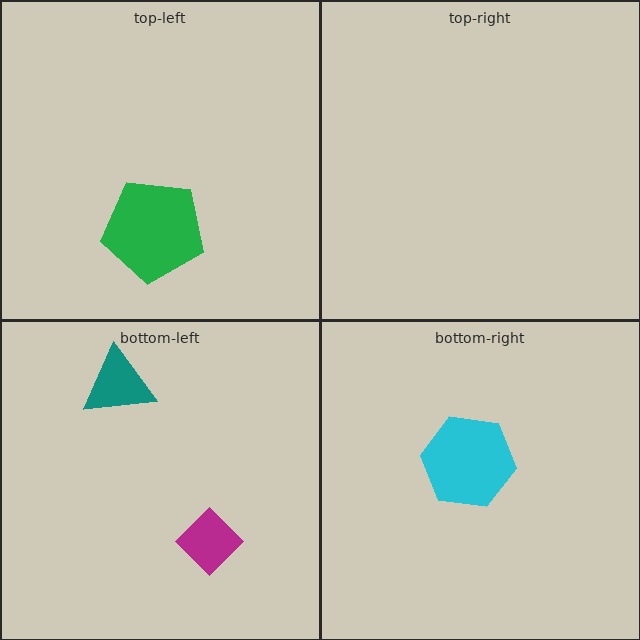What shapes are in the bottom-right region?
The cyan hexagon.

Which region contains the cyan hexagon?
The bottom-right region.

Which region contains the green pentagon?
The top-left region.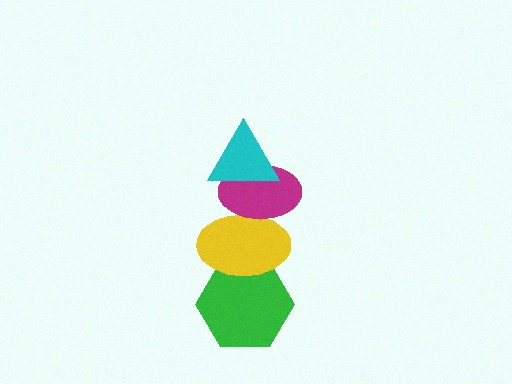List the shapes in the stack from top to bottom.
From top to bottom: the cyan triangle, the magenta ellipse, the yellow ellipse, the green hexagon.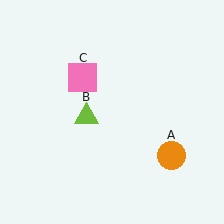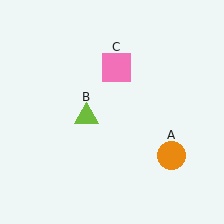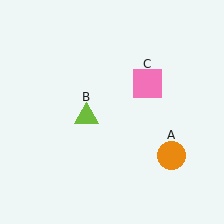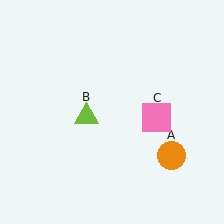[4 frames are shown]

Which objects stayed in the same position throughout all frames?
Orange circle (object A) and lime triangle (object B) remained stationary.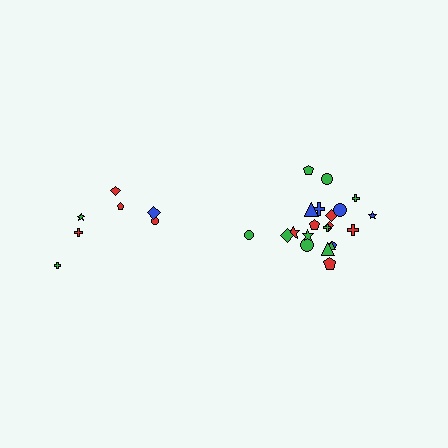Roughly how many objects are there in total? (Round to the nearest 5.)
Roughly 30 objects in total.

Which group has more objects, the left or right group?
The right group.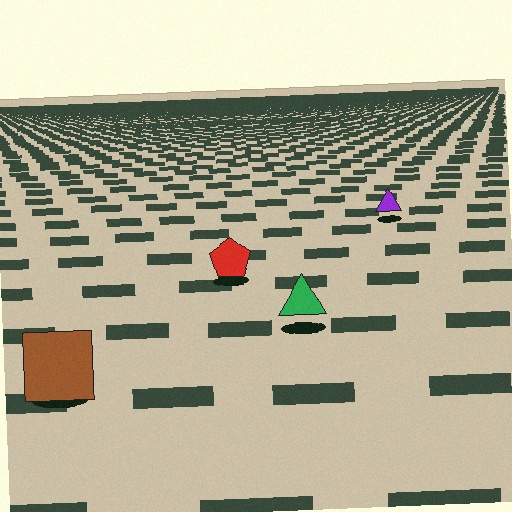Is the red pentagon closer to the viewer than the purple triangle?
Yes. The red pentagon is closer — you can tell from the texture gradient: the ground texture is coarser near it.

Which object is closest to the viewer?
The brown square is closest. The texture marks near it are larger and more spread out.